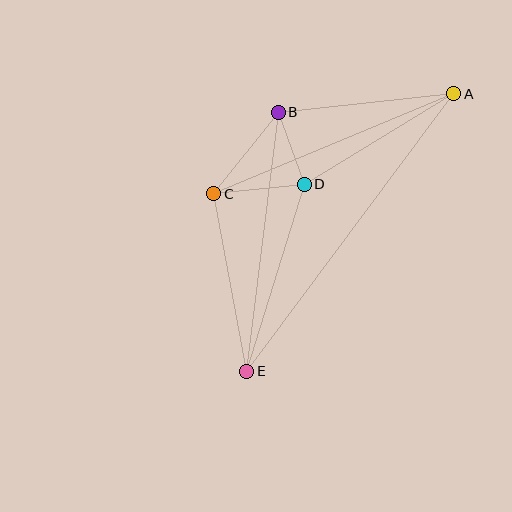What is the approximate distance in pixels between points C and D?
The distance between C and D is approximately 91 pixels.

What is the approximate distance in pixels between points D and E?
The distance between D and E is approximately 196 pixels.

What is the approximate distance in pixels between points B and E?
The distance between B and E is approximately 261 pixels.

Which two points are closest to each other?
Points B and D are closest to each other.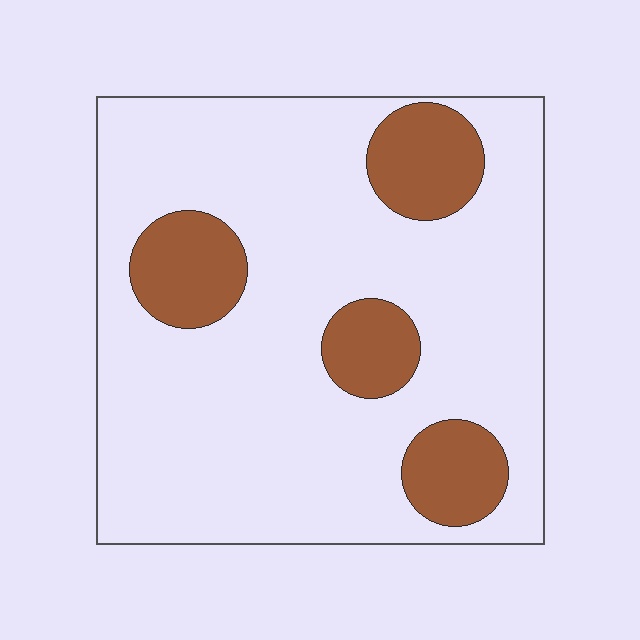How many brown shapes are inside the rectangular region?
4.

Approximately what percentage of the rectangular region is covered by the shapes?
Approximately 20%.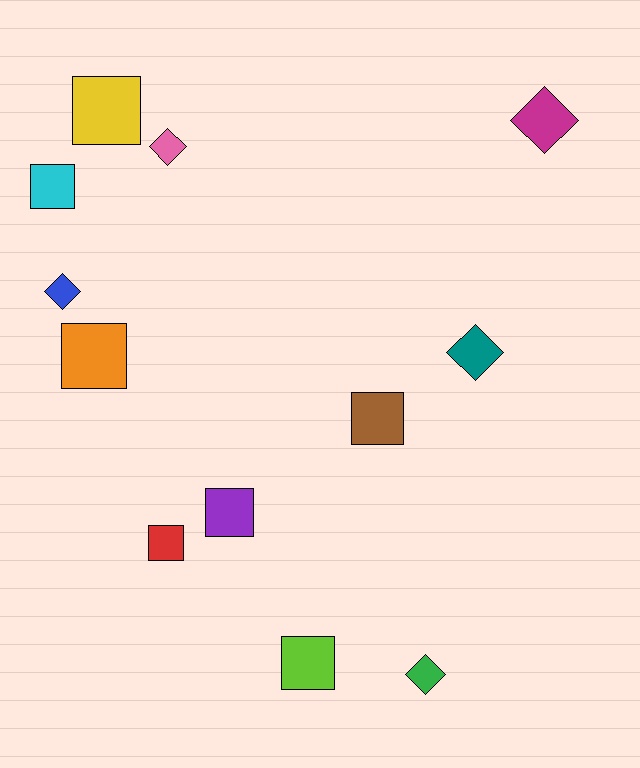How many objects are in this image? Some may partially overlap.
There are 12 objects.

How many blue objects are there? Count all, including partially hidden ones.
There is 1 blue object.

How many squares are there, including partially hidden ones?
There are 7 squares.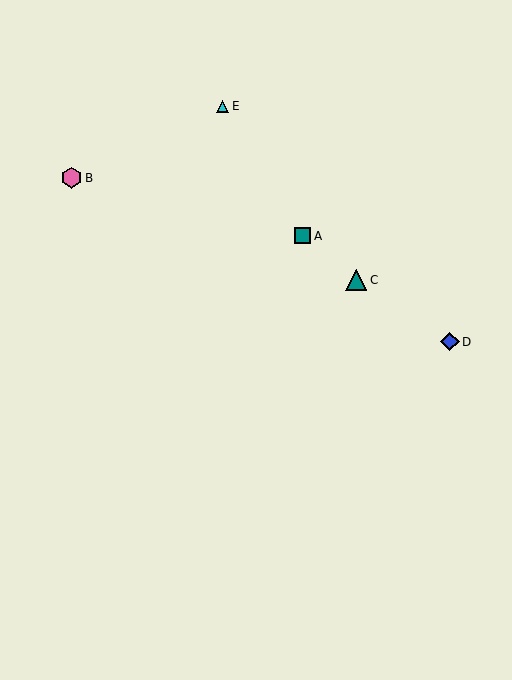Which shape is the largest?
The pink hexagon (labeled B) is the largest.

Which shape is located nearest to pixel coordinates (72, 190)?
The pink hexagon (labeled B) at (71, 178) is nearest to that location.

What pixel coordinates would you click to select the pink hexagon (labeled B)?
Click at (71, 178) to select the pink hexagon B.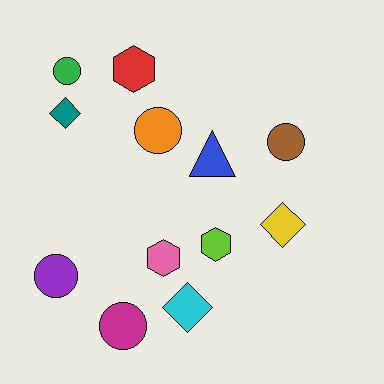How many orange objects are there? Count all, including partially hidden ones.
There is 1 orange object.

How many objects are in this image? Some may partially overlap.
There are 12 objects.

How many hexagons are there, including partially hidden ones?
There are 3 hexagons.